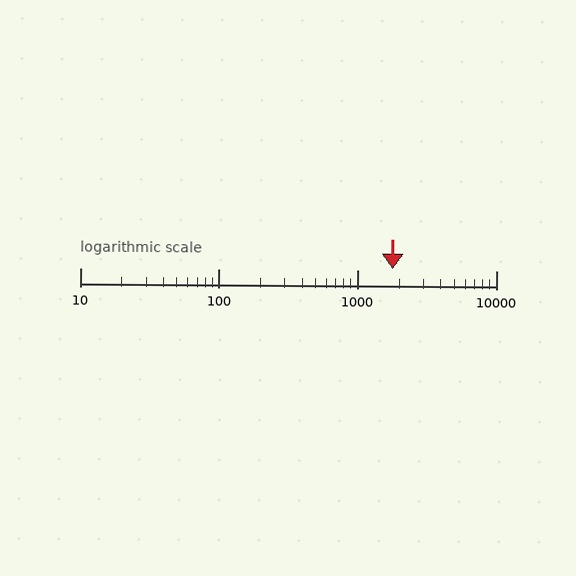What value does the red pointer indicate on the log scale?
The pointer indicates approximately 1800.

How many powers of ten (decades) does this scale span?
The scale spans 3 decades, from 10 to 10000.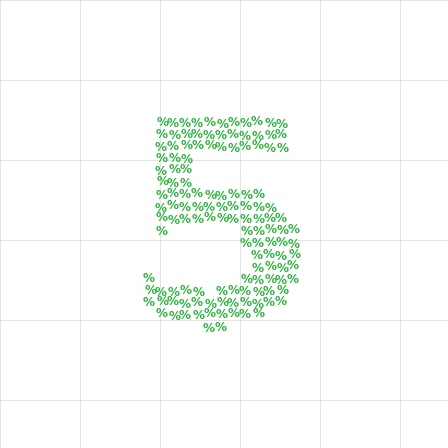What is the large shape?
The large shape is the digit 5.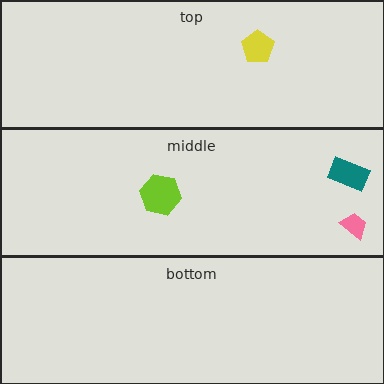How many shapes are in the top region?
1.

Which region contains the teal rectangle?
The middle region.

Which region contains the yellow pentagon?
The top region.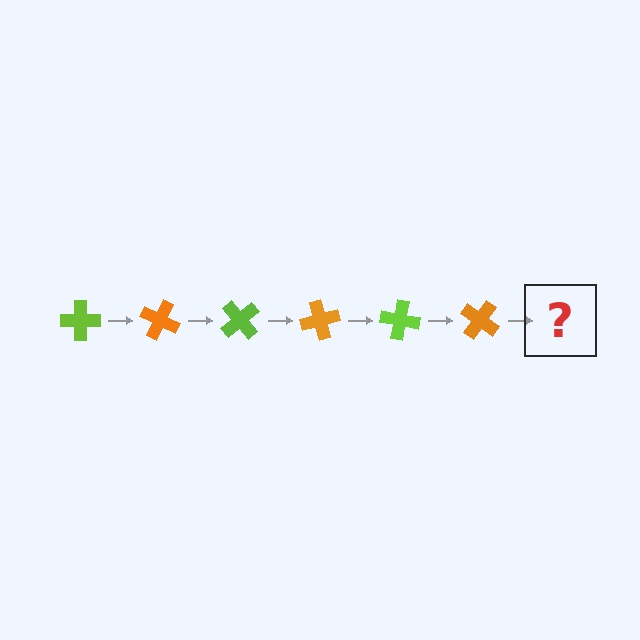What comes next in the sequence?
The next element should be a lime cross, rotated 150 degrees from the start.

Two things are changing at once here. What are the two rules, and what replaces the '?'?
The two rules are that it rotates 25 degrees each step and the color cycles through lime and orange. The '?' should be a lime cross, rotated 150 degrees from the start.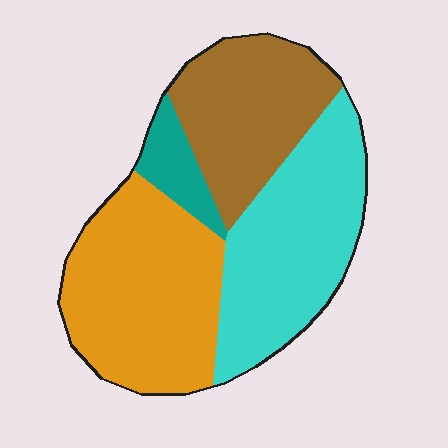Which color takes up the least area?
Teal, at roughly 5%.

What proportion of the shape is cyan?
Cyan takes up about one third (1/3) of the shape.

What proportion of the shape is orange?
Orange covers 35% of the shape.